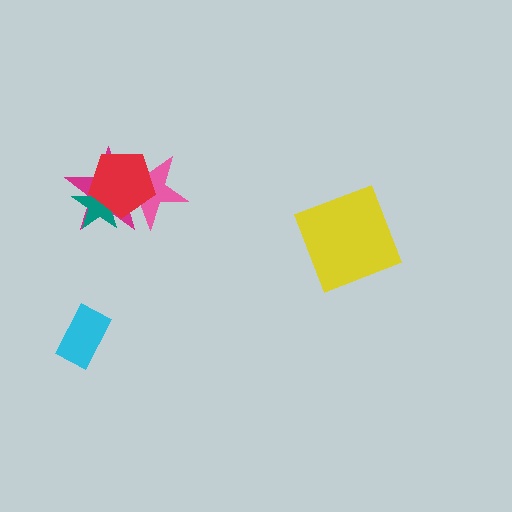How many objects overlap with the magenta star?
3 objects overlap with the magenta star.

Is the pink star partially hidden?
Yes, it is partially covered by another shape.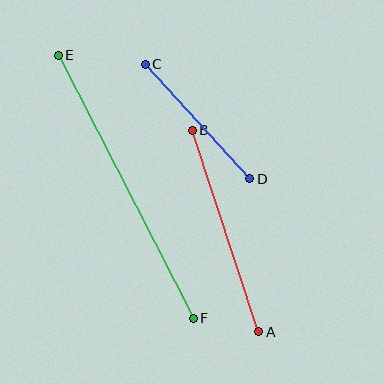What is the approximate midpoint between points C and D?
The midpoint is at approximately (197, 121) pixels.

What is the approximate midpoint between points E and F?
The midpoint is at approximately (126, 187) pixels.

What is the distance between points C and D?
The distance is approximately 155 pixels.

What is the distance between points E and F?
The distance is approximately 295 pixels.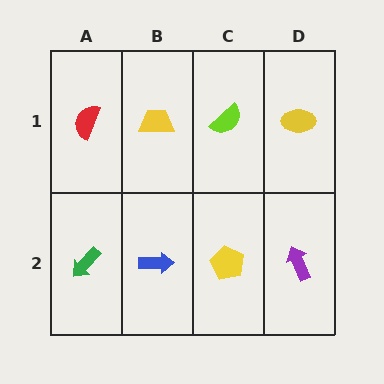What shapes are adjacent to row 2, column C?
A lime semicircle (row 1, column C), a blue arrow (row 2, column B), a purple arrow (row 2, column D).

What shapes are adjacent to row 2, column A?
A red semicircle (row 1, column A), a blue arrow (row 2, column B).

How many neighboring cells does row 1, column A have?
2.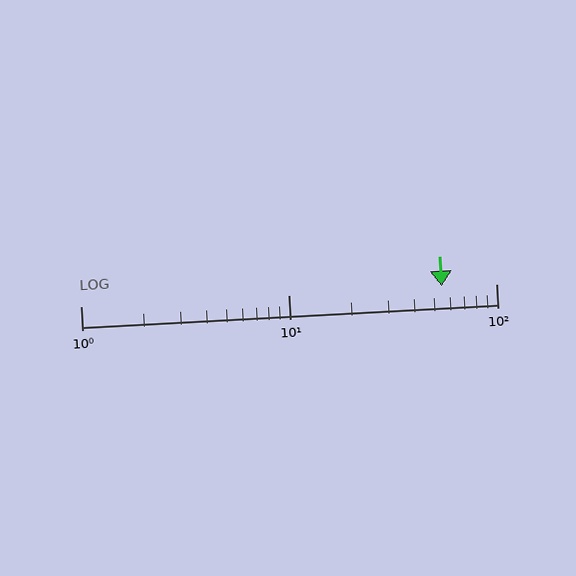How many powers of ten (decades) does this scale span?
The scale spans 2 decades, from 1 to 100.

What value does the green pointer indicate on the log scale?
The pointer indicates approximately 55.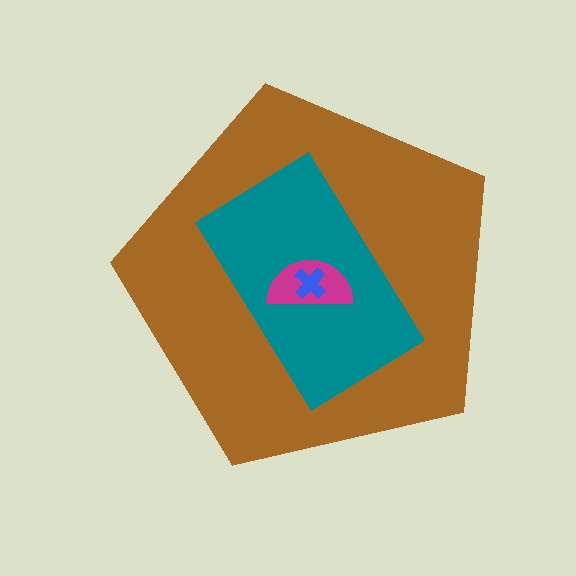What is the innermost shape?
The blue cross.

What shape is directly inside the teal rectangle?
The magenta semicircle.